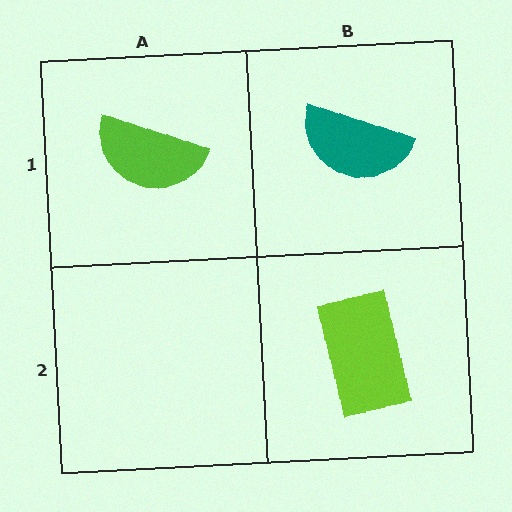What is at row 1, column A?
A lime semicircle.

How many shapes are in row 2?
1 shape.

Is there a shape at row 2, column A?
No, that cell is empty.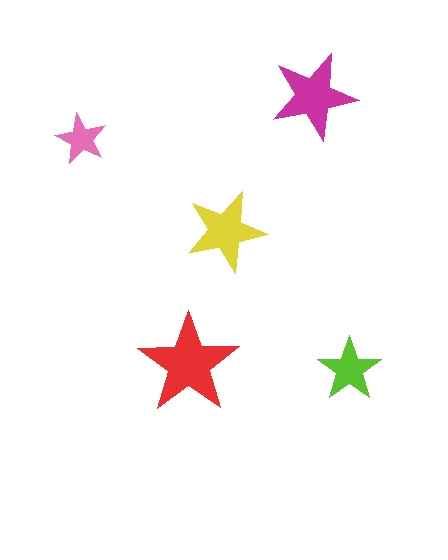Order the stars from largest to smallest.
the red one, the magenta one, the yellow one, the lime one, the pink one.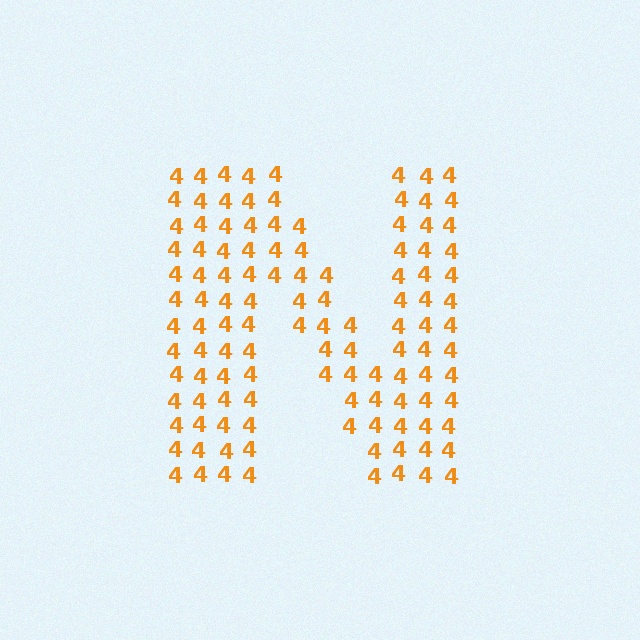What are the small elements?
The small elements are digit 4's.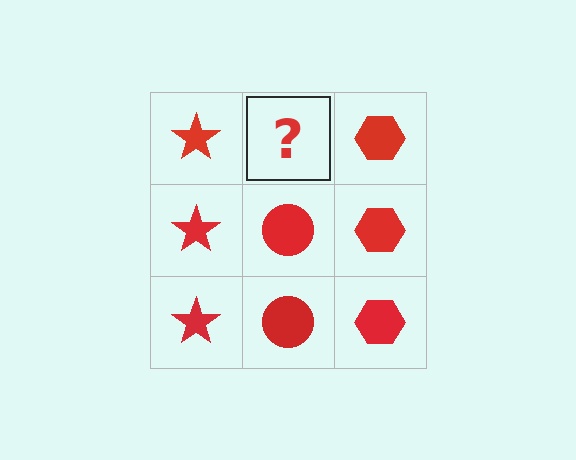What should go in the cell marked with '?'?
The missing cell should contain a red circle.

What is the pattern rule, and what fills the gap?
The rule is that each column has a consistent shape. The gap should be filled with a red circle.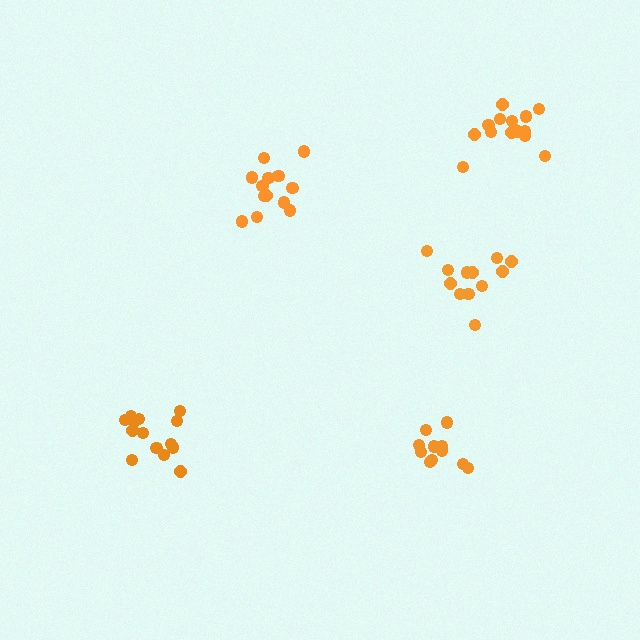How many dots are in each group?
Group 1: 13 dots, Group 2: 12 dots, Group 3: 11 dots, Group 4: 15 dots, Group 5: 14 dots (65 total).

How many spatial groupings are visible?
There are 5 spatial groupings.